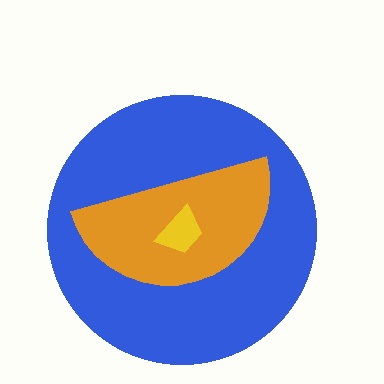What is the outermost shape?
The blue circle.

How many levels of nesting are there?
3.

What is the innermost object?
The yellow trapezoid.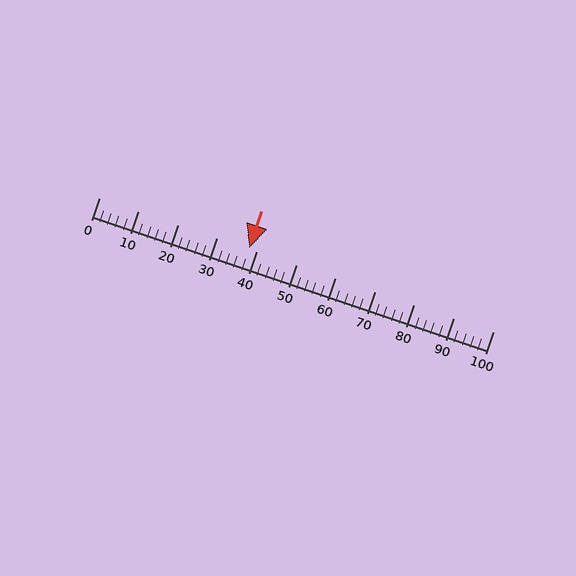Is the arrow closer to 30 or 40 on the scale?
The arrow is closer to 40.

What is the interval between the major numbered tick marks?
The major tick marks are spaced 10 units apart.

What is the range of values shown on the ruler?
The ruler shows values from 0 to 100.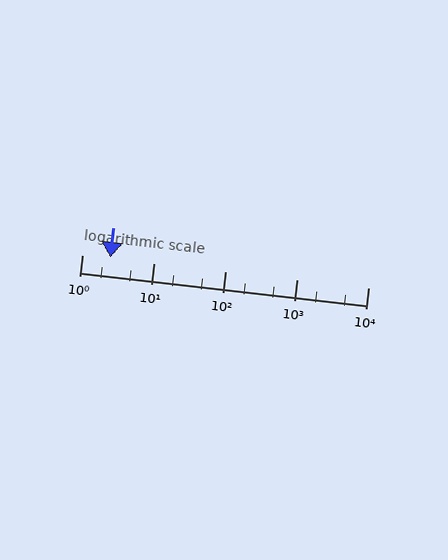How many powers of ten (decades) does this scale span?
The scale spans 4 decades, from 1 to 10000.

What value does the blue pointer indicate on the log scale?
The pointer indicates approximately 2.5.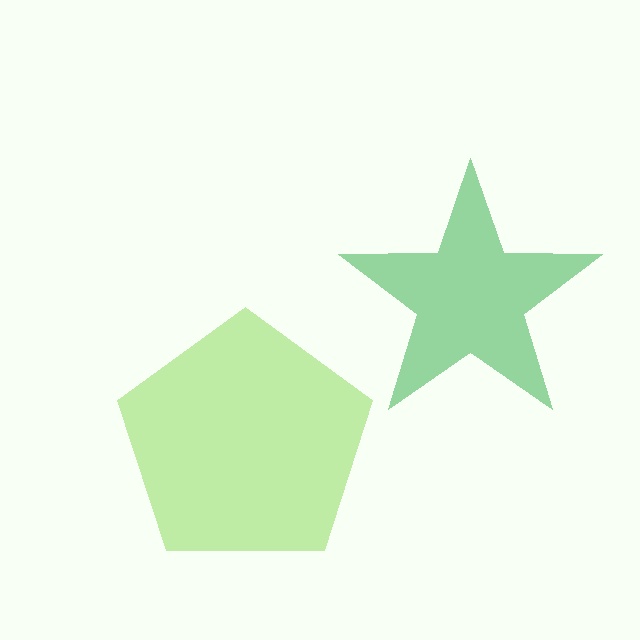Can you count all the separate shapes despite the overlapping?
Yes, there are 2 separate shapes.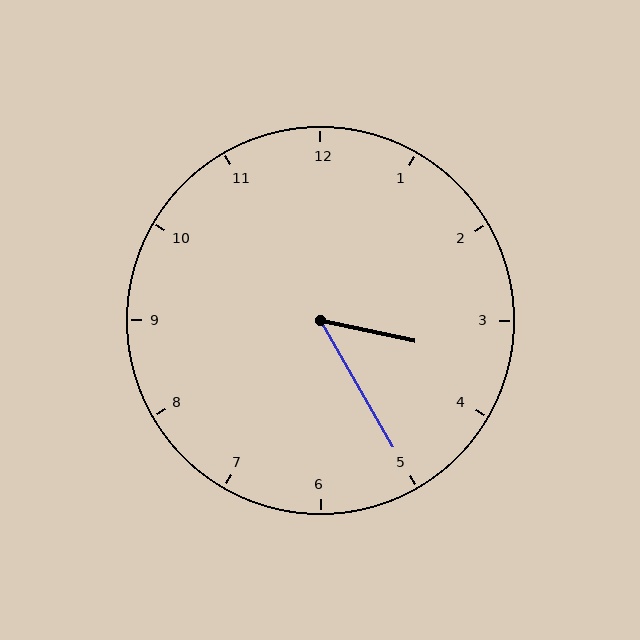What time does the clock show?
3:25.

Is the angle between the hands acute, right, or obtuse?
It is acute.